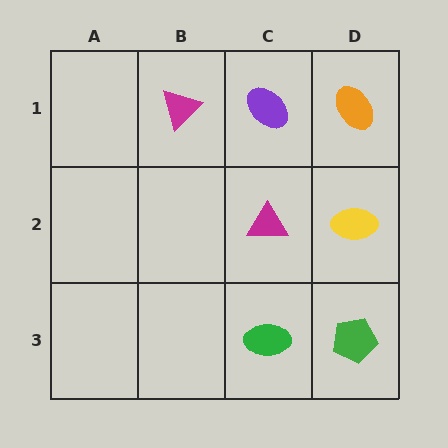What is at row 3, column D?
A green pentagon.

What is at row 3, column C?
A green ellipse.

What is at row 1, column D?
An orange ellipse.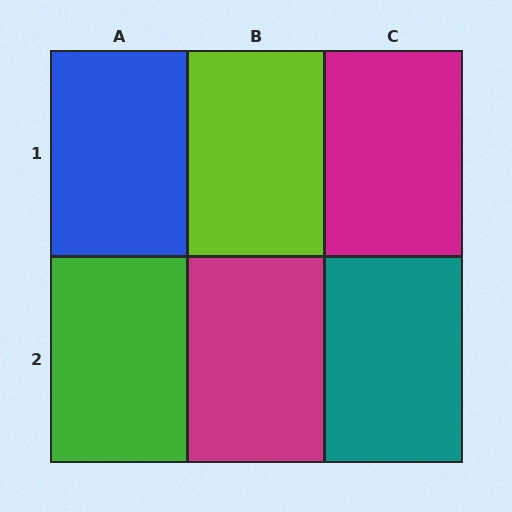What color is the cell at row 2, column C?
Teal.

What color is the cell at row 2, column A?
Green.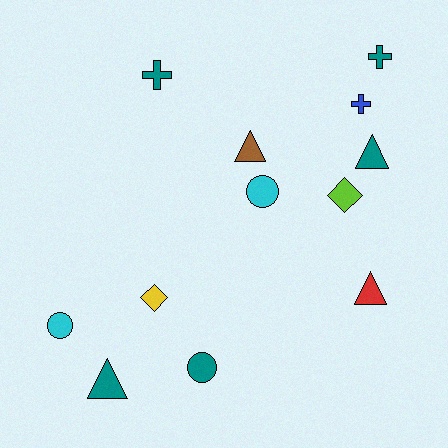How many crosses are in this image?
There are 3 crosses.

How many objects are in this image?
There are 12 objects.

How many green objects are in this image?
There are no green objects.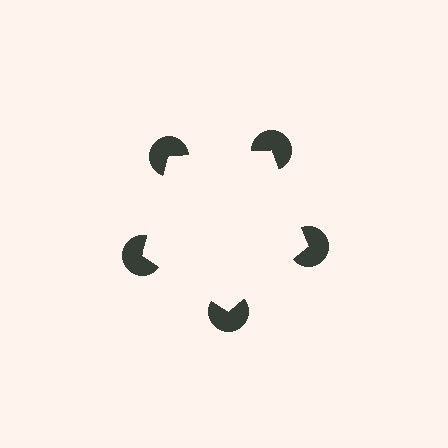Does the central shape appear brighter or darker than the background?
It typically appears slightly brighter than the background, even though no actual brightness change is drawn.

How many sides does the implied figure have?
5 sides.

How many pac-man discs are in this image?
There are 5 — one at each vertex of the illusory pentagon.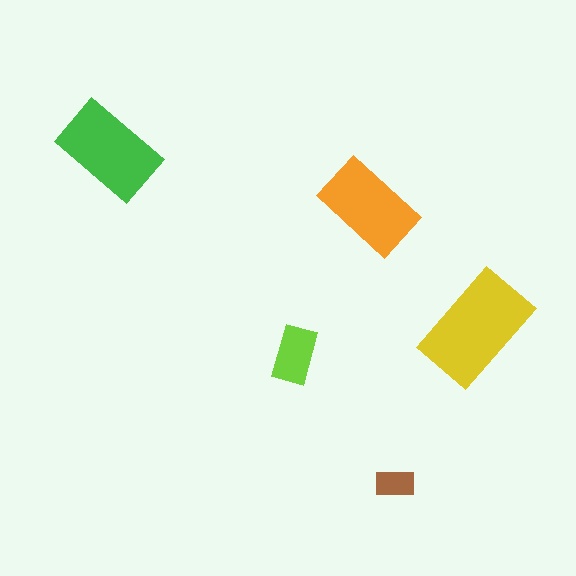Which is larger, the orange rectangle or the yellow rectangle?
The yellow one.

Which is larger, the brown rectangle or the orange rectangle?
The orange one.